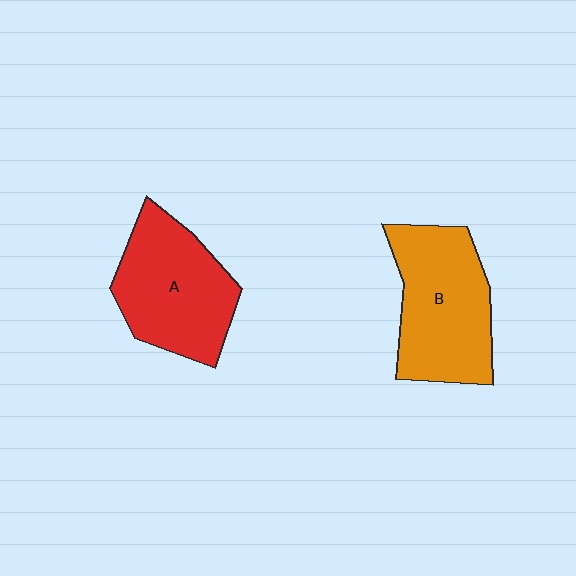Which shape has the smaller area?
Shape A (red).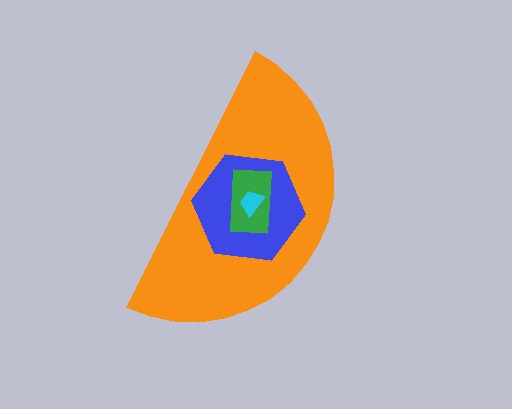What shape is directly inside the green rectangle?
The cyan trapezoid.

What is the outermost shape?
The orange semicircle.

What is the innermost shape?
The cyan trapezoid.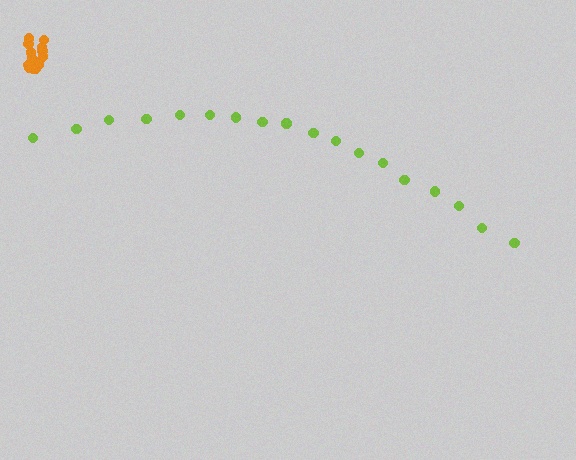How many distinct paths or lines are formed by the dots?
There are 2 distinct paths.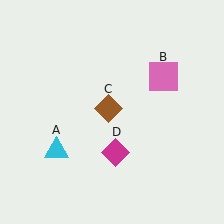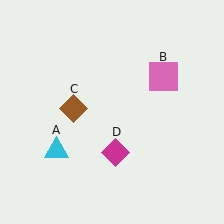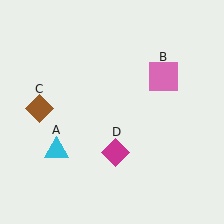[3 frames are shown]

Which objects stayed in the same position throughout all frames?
Cyan triangle (object A) and pink square (object B) and magenta diamond (object D) remained stationary.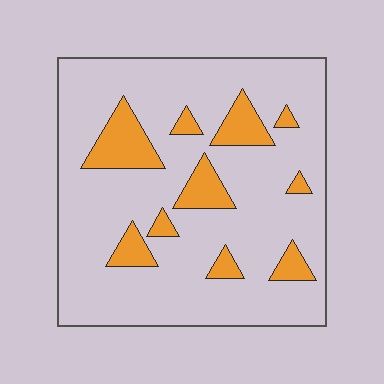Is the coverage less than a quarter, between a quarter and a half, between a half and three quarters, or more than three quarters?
Less than a quarter.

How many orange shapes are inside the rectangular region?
10.